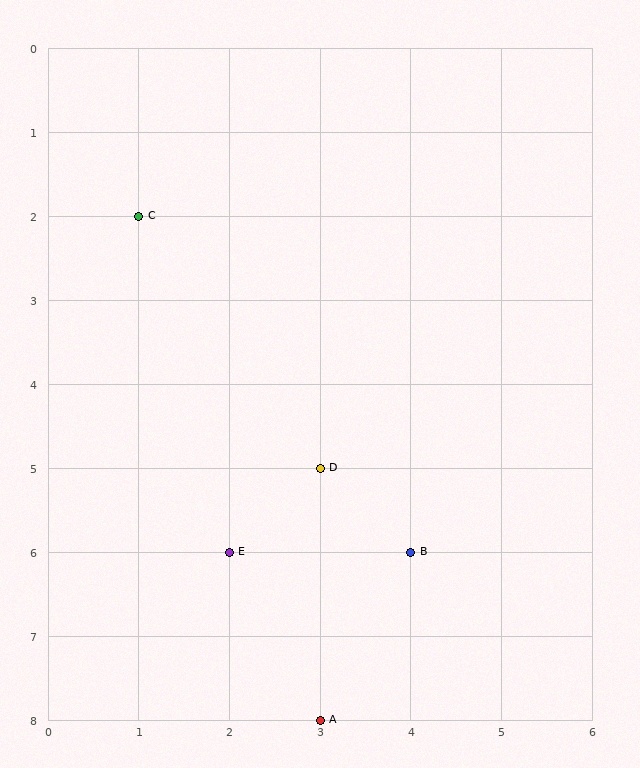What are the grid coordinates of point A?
Point A is at grid coordinates (3, 8).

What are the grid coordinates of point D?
Point D is at grid coordinates (3, 5).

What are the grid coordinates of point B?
Point B is at grid coordinates (4, 6).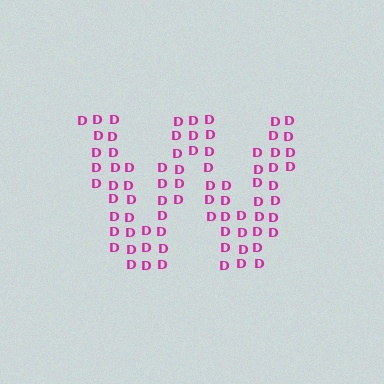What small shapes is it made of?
It is made of small letter D's.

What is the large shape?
The large shape is the letter W.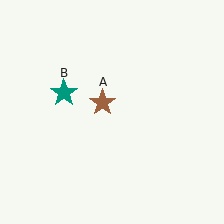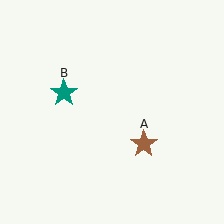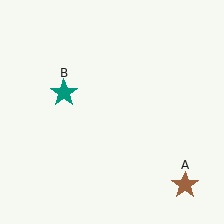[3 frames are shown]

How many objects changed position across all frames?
1 object changed position: brown star (object A).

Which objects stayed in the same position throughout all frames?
Teal star (object B) remained stationary.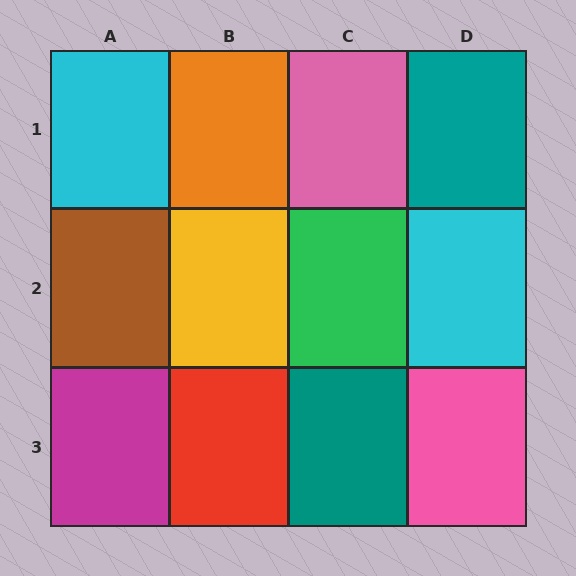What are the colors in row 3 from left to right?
Magenta, red, teal, pink.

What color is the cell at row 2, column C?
Green.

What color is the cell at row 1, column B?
Orange.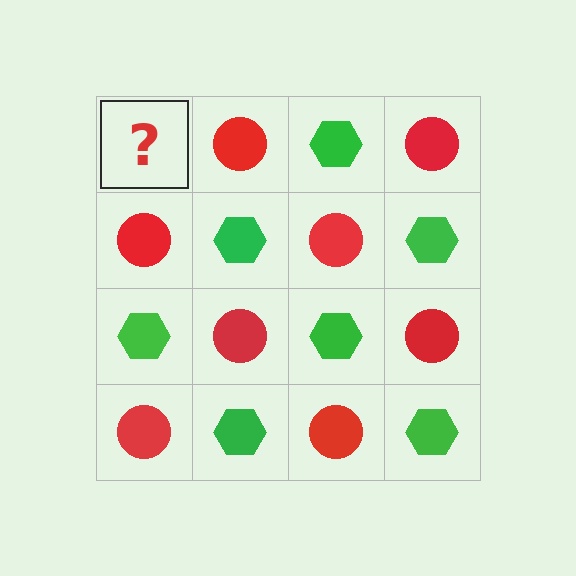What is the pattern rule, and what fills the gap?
The rule is that it alternates green hexagon and red circle in a checkerboard pattern. The gap should be filled with a green hexagon.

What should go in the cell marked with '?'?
The missing cell should contain a green hexagon.